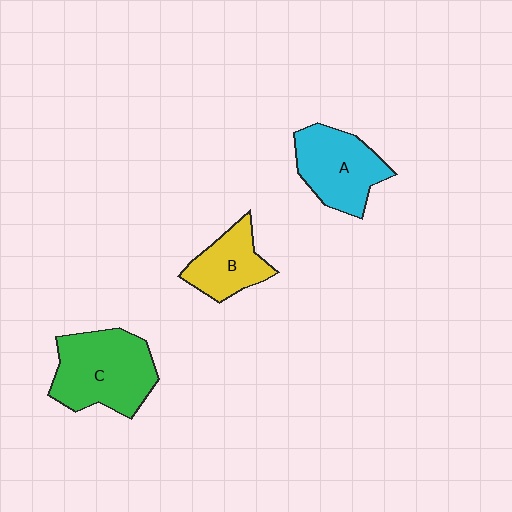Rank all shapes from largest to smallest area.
From largest to smallest: C (green), A (cyan), B (yellow).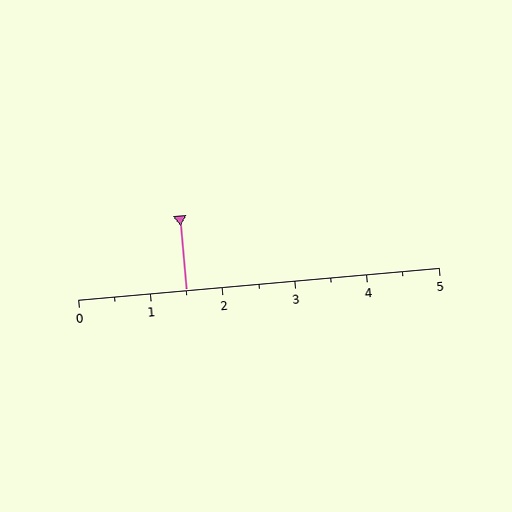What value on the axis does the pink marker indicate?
The marker indicates approximately 1.5.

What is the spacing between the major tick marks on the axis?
The major ticks are spaced 1 apart.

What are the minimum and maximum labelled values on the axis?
The axis runs from 0 to 5.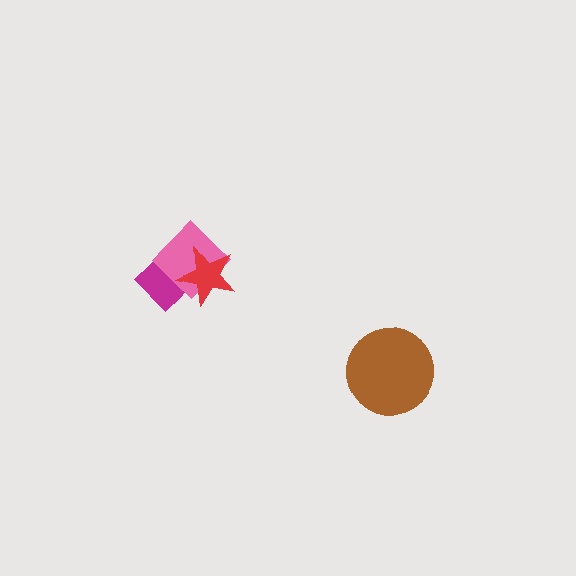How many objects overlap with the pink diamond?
2 objects overlap with the pink diamond.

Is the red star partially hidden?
No, no other shape covers it.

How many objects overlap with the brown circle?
0 objects overlap with the brown circle.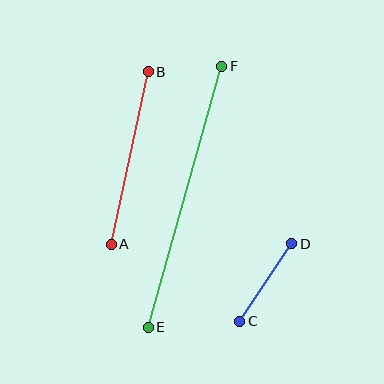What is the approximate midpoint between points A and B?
The midpoint is at approximately (130, 158) pixels.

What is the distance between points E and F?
The distance is approximately 271 pixels.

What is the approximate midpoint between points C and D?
The midpoint is at approximately (266, 283) pixels.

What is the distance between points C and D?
The distance is approximately 93 pixels.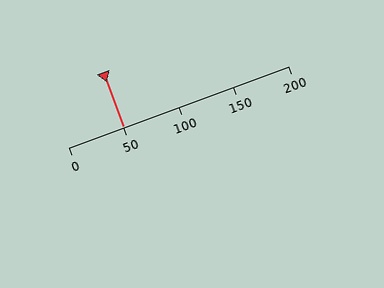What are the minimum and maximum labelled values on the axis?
The axis runs from 0 to 200.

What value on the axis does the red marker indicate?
The marker indicates approximately 50.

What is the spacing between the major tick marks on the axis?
The major ticks are spaced 50 apart.